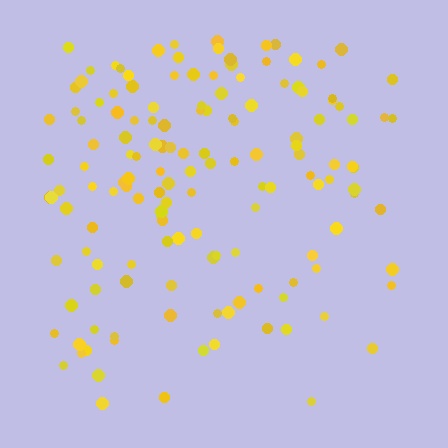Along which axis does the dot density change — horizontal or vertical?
Vertical.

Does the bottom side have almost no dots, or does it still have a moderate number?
Still a moderate number, just noticeably fewer than the top.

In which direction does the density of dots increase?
From bottom to top, with the top side densest.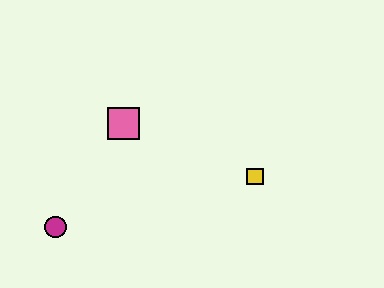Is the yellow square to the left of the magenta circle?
No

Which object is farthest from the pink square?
The yellow square is farthest from the pink square.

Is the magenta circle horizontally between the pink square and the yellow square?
No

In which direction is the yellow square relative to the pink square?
The yellow square is to the right of the pink square.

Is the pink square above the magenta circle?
Yes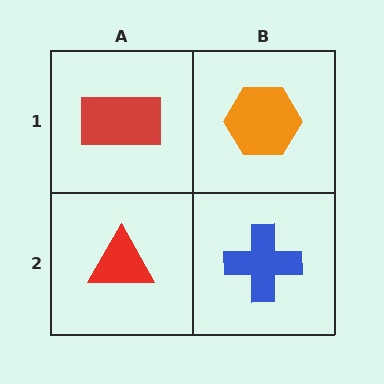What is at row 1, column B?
An orange hexagon.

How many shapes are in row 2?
2 shapes.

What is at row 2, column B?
A blue cross.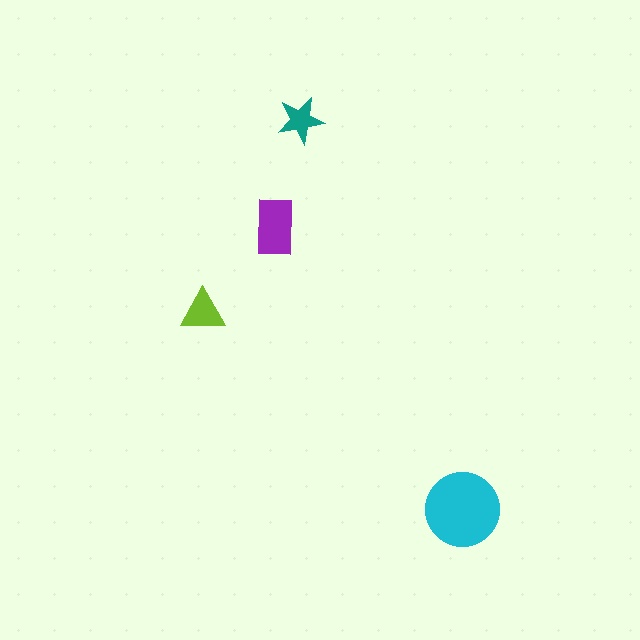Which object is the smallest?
The teal star.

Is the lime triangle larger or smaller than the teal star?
Larger.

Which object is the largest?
The cyan circle.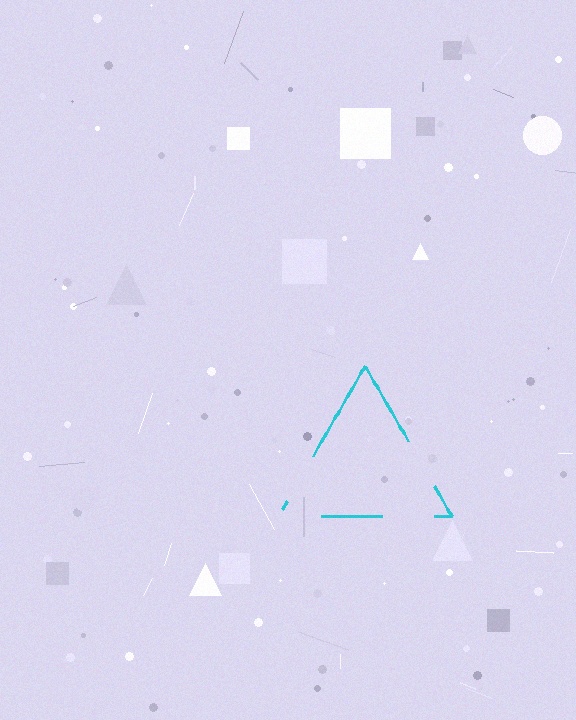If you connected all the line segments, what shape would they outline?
They would outline a triangle.